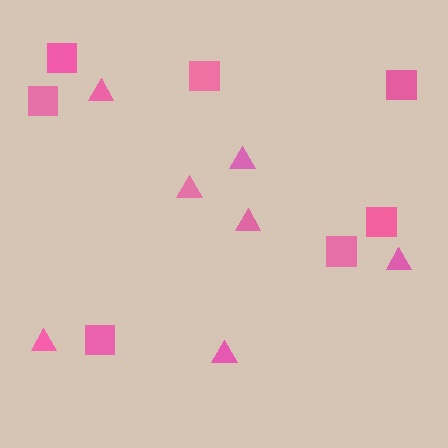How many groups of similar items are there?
There are 2 groups: one group of triangles (7) and one group of squares (7).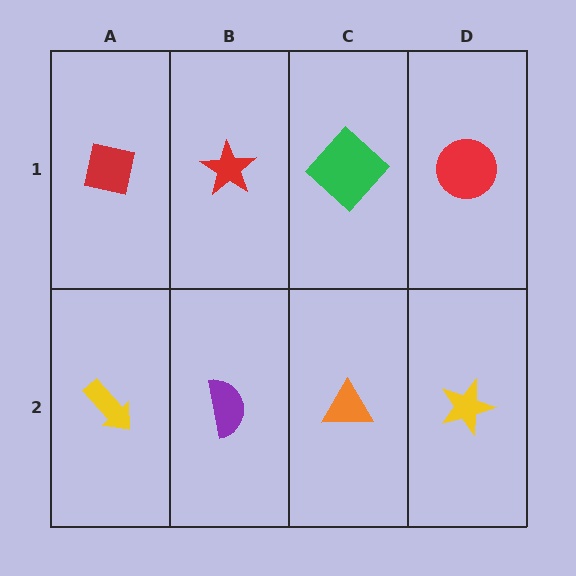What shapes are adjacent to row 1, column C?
An orange triangle (row 2, column C), a red star (row 1, column B), a red circle (row 1, column D).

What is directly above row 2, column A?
A red square.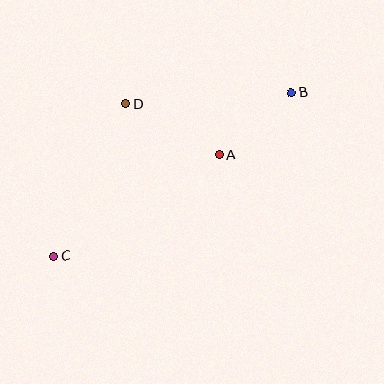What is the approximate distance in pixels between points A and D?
The distance between A and D is approximately 106 pixels.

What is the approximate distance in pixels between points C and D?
The distance between C and D is approximately 168 pixels.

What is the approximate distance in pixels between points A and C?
The distance between A and C is approximately 194 pixels.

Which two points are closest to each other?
Points A and B are closest to each other.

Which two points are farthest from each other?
Points B and C are farthest from each other.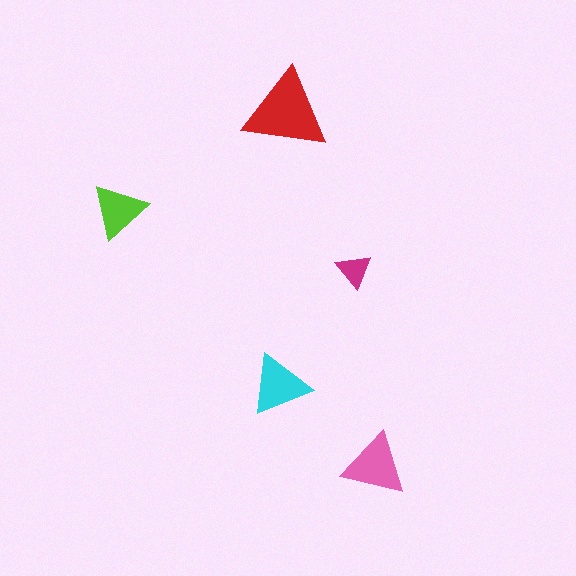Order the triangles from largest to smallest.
the red one, the pink one, the cyan one, the lime one, the magenta one.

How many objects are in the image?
There are 5 objects in the image.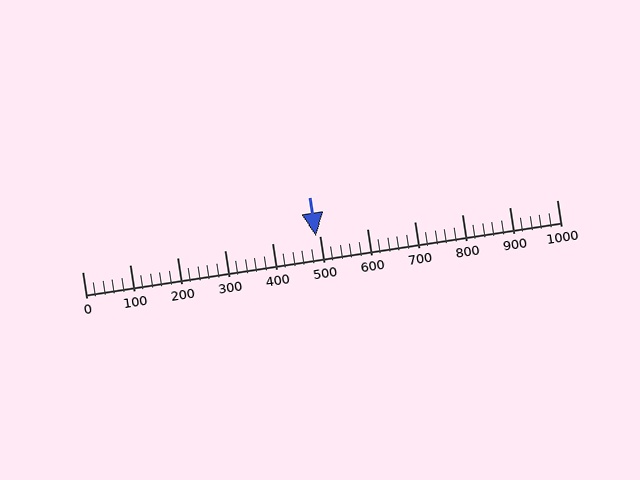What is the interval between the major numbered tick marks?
The major tick marks are spaced 100 units apart.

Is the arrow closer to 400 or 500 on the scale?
The arrow is closer to 500.